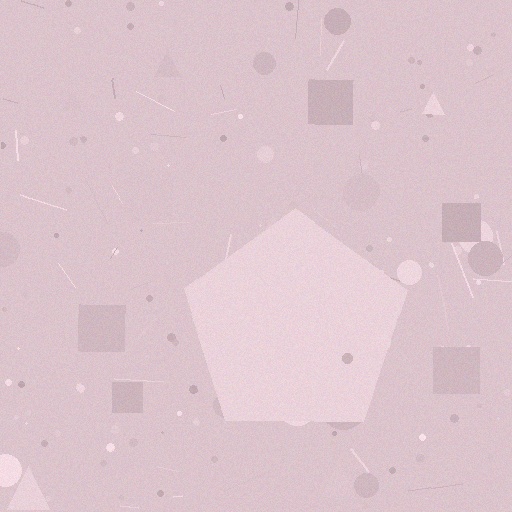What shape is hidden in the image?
A pentagon is hidden in the image.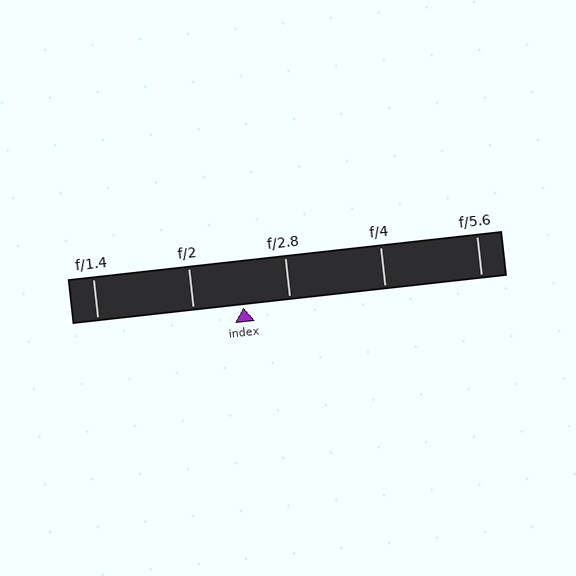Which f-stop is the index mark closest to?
The index mark is closest to f/2.8.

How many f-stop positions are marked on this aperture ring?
There are 5 f-stop positions marked.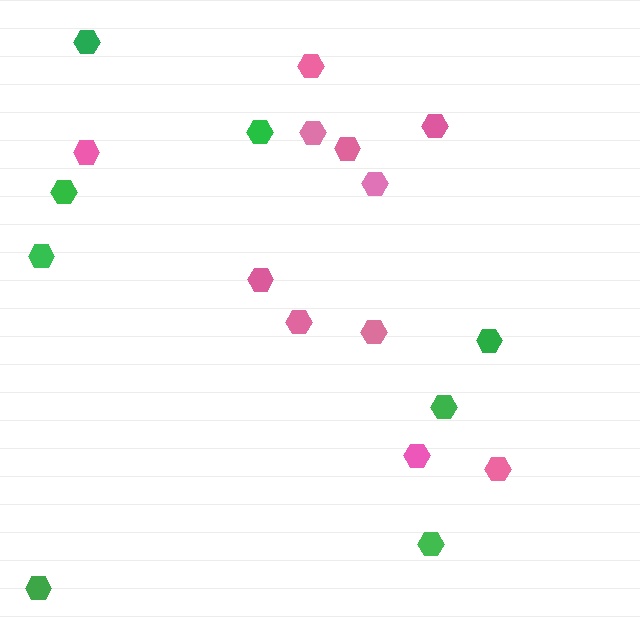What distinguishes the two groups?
There are 2 groups: one group of green hexagons (8) and one group of pink hexagons (11).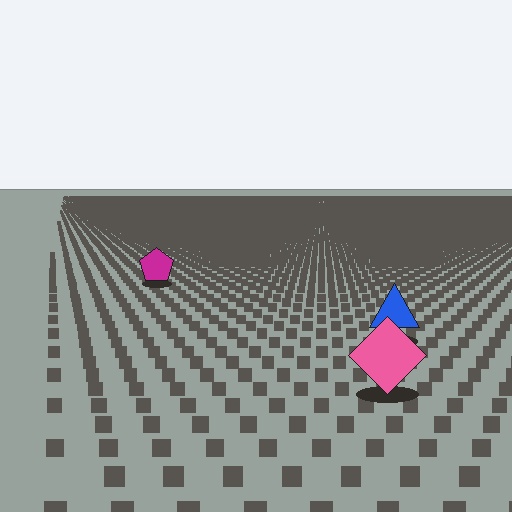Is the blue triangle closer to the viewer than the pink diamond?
No. The pink diamond is closer — you can tell from the texture gradient: the ground texture is coarser near it.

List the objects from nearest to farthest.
From nearest to farthest: the pink diamond, the blue triangle, the magenta pentagon.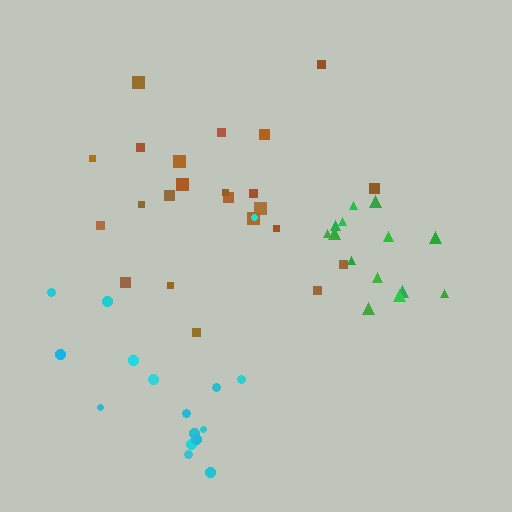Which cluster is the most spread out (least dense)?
Cyan.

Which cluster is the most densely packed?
Green.